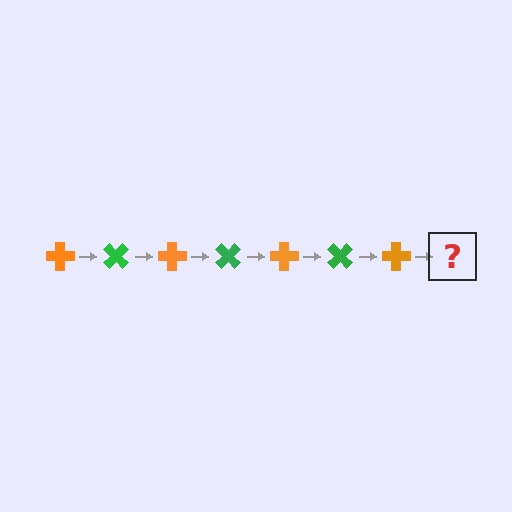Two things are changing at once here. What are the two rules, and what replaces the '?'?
The two rules are that it rotates 45 degrees each step and the color cycles through orange and green. The '?' should be a green cross, rotated 315 degrees from the start.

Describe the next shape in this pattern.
It should be a green cross, rotated 315 degrees from the start.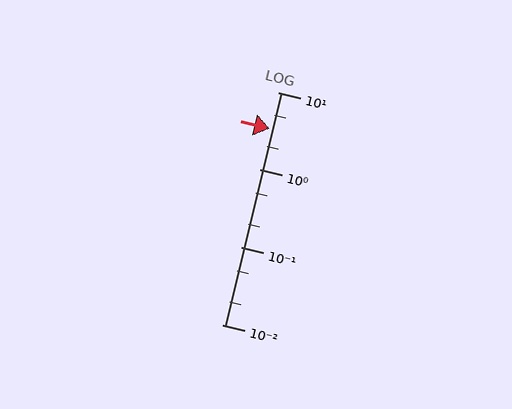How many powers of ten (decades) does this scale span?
The scale spans 3 decades, from 0.01 to 10.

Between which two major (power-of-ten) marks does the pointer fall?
The pointer is between 1 and 10.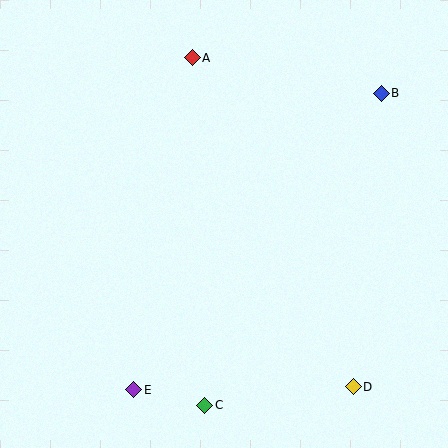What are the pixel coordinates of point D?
Point D is at (353, 387).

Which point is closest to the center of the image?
Point A at (192, 58) is closest to the center.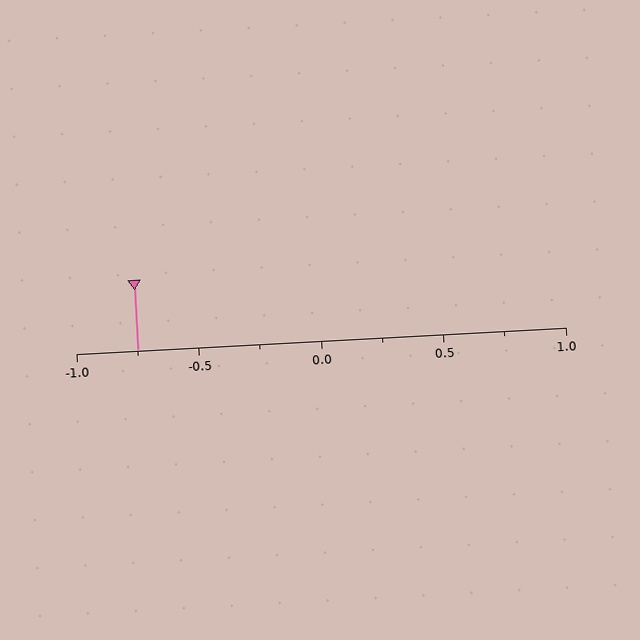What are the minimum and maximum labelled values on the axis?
The axis runs from -1.0 to 1.0.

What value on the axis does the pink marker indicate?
The marker indicates approximately -0.75.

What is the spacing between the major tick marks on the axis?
The major ticks are spaced 0.5 apart.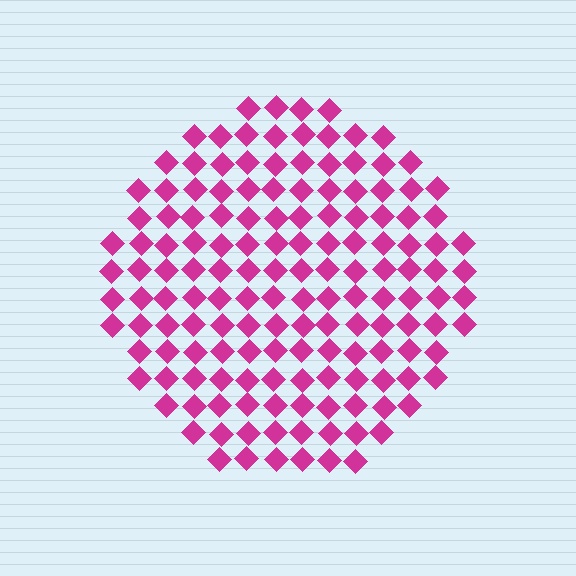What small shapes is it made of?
It is made of small diamonds.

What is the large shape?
The large shape is a circle.